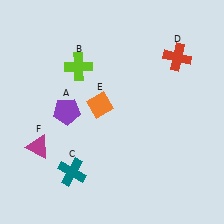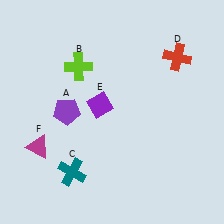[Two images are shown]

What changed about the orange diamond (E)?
In Image 1, E is orange. In Image 2, it changed to purple.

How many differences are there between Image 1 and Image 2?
There is 1 difference between the two images.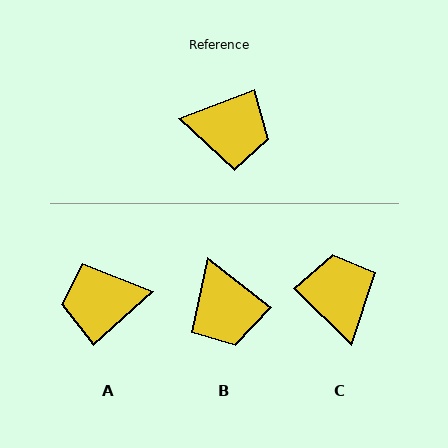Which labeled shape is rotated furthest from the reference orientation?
A, about 159 degrees away.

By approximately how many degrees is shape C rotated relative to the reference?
Approximately 115 degrees counter-clockwise.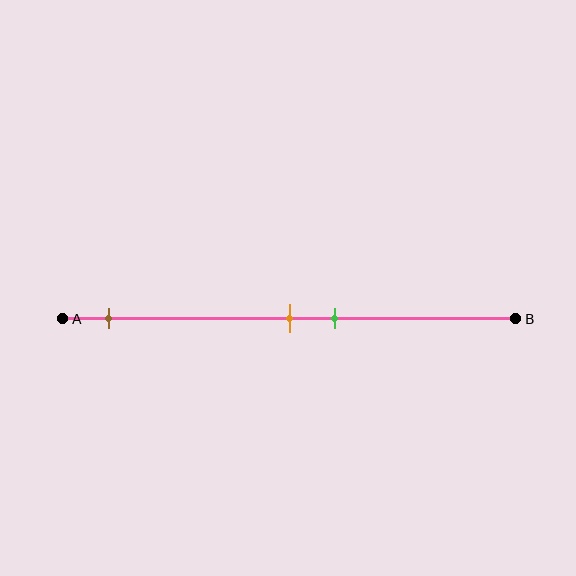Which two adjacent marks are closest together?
The orange and green marks are the closest adjacent pair.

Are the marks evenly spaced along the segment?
No, the marks are not evenly spaced.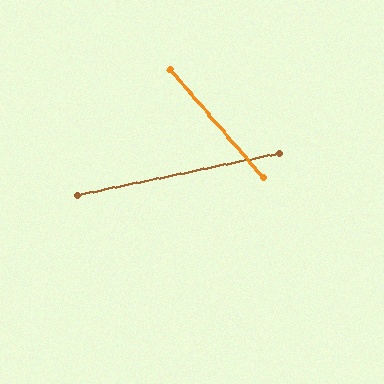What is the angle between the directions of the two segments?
Approximately 61 degrees.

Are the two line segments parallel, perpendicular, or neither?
Neither parallel nor perpendicular — they differ by about 61°.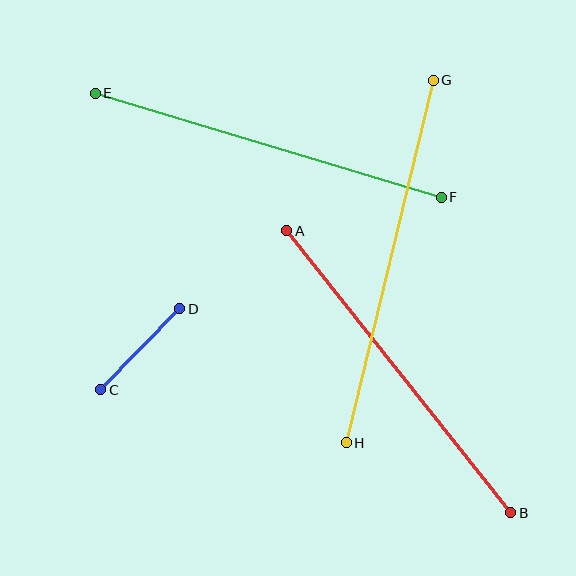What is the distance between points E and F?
The distance is approximately 361 pixels.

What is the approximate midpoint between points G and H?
The midpoint is at approximately (390, 261) pixels.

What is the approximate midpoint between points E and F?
The midpoint is at approximately (268, 145) pixels.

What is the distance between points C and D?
The distance is approximately 113 pixels.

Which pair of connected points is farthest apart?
Points G and H are farthest apart.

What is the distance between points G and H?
The distance is approximately 373 pixels.